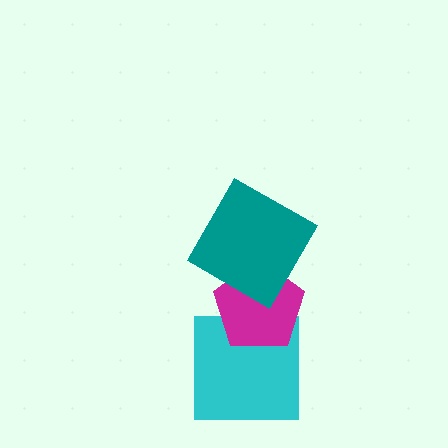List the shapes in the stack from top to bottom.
From top to bottom: the teal square, the magenta pentagon, the cyan square.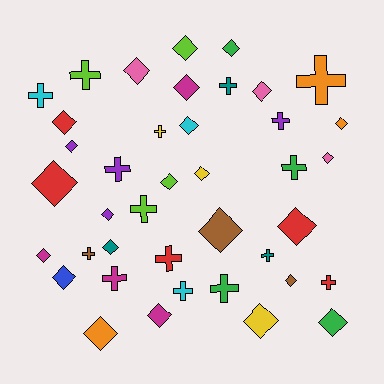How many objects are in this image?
There are 40 objects.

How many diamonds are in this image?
There are 24 diamonds.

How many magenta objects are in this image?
There are 4 magenta objects.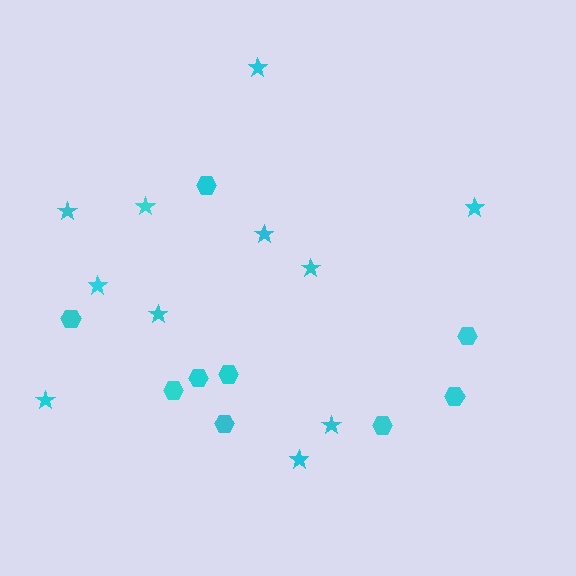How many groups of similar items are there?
There are 2 groups: one group of stars (11) and one group of hexagons (9).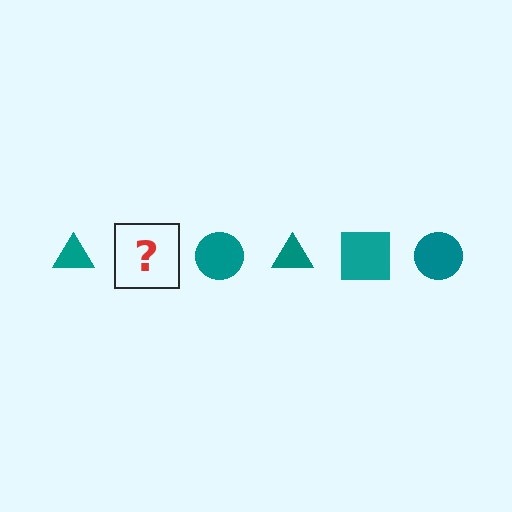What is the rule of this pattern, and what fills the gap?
The rule is that the pattern cycles through triangle, square, circle shapes in teal. The gap should be filled with a teal square.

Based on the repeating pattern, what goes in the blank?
The blank should be a teal square.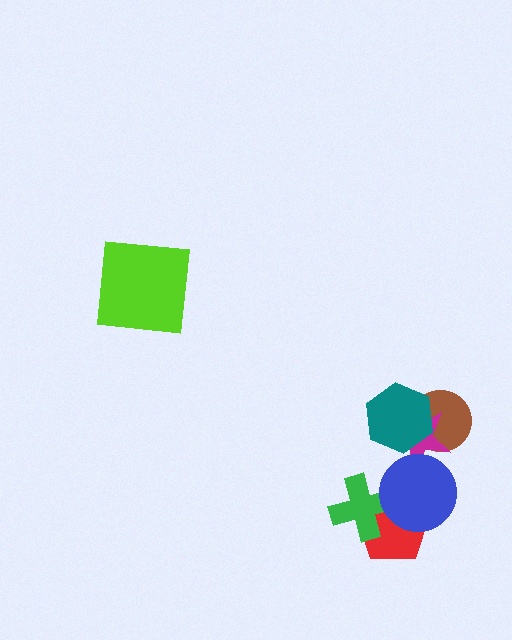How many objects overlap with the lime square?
0 objects overlap with the lime square.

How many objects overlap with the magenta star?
3 objects overlap with the magenta star.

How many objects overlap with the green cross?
2 objects overlap with the green cross.